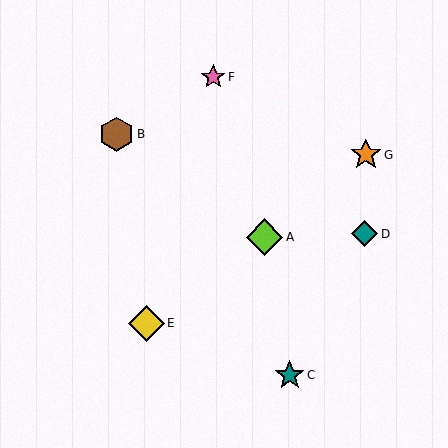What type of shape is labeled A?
Shape A is a lime diamond.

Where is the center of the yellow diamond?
The center of the yellow diamond is at (146, 323).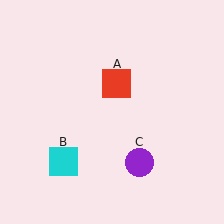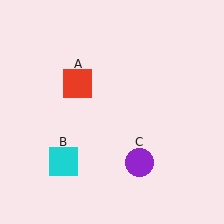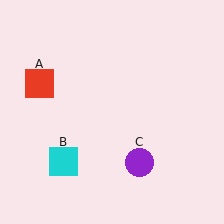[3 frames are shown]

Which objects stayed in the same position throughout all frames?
Cyan square (object B) and purple circle (object C) remained stationary.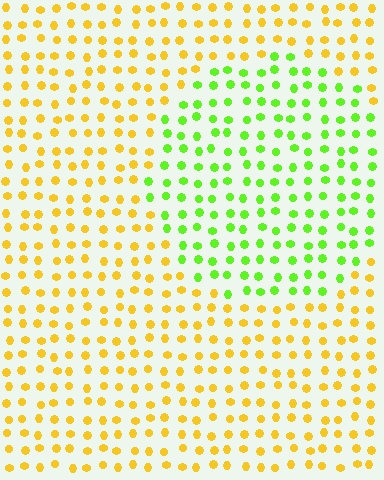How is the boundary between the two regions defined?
The boundary is defined purely by a slight shift in hue (about 56 degrees). Spacing, size, and orientation are identical on both sides.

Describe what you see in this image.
The image is filled with small yellow elements in a uniform arrangement. A circle-shaped region is visible where the elements are tinted to a slightly different hue, forming a subtle color boundary.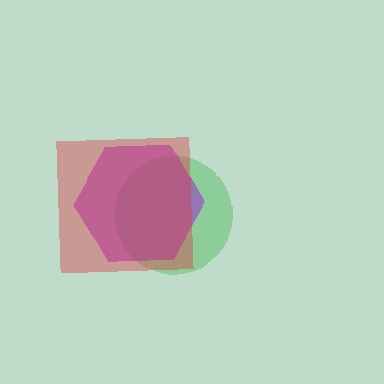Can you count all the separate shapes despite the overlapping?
Yes, there are 3 separate shapes.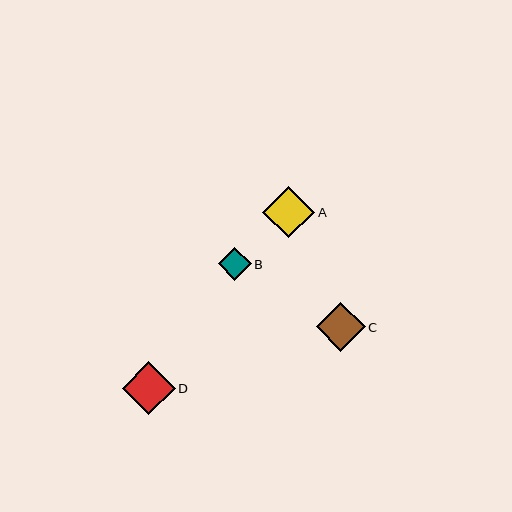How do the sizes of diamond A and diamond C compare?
Diamond A and diamond C are approximately the same size.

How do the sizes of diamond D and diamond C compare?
Diamond D and diamond C are approximately the same size.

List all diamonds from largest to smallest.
From largest to smallest: D, A, C, B.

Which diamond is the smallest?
Diamond B is the smallest with a size of approximately 33 pixels.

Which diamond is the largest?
Diamond D is the largest with a size of approximately 52 pixels.